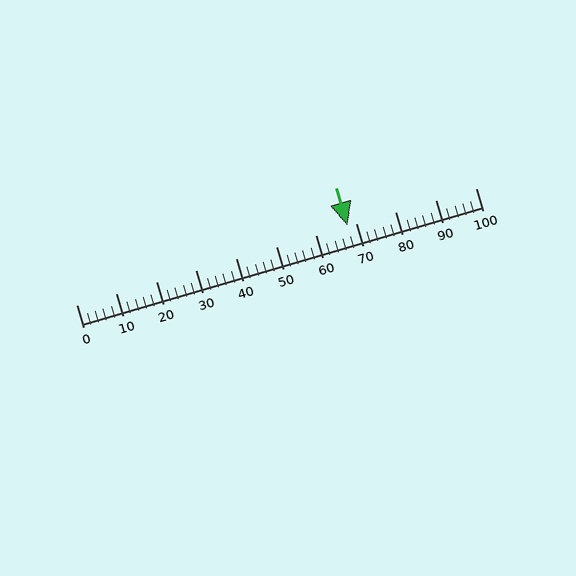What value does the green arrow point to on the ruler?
The green arrow points to approximately 68.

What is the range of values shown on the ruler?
The ruler shows values from 0 to 100.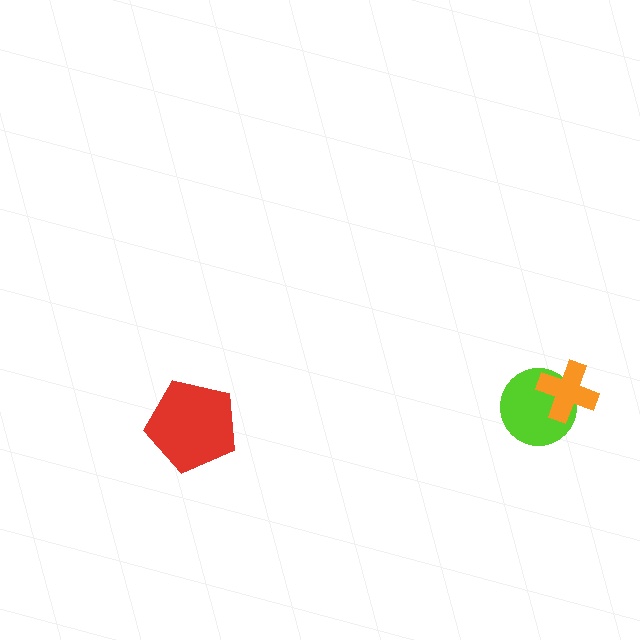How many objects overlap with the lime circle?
1 object overlaps with the lime circle.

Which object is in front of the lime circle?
The orange cross is in front of the lime circle.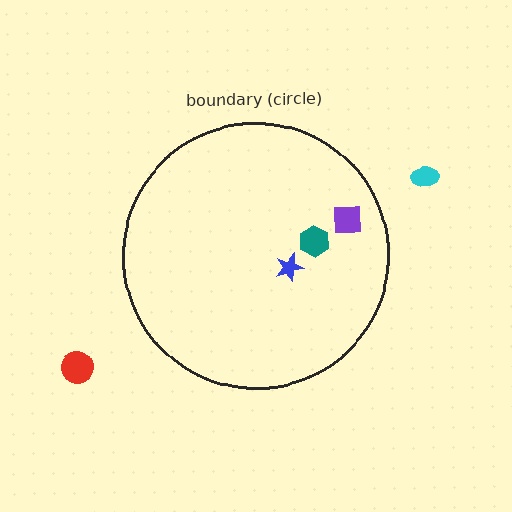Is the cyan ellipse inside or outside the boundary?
Outside.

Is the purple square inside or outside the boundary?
Inside.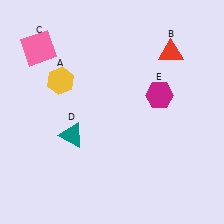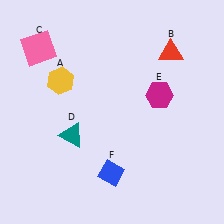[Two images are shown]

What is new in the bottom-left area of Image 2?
A blue diamond (F) was added in the bottom-left area of Image 2.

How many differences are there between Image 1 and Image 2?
There is 1 difference between the two images.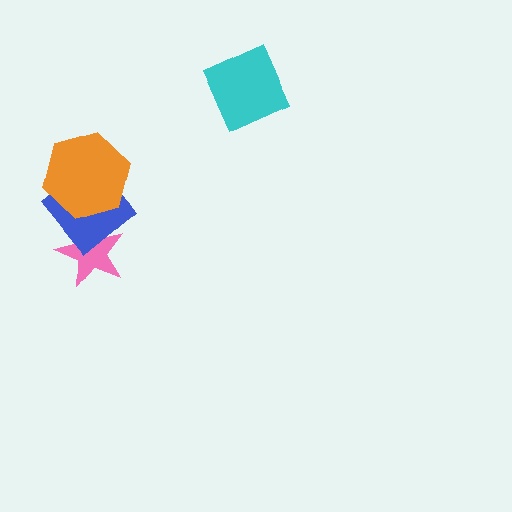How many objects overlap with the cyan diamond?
0 objects overlap with the cyan diamond.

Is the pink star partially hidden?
Yes, it is partially covered by another shape.